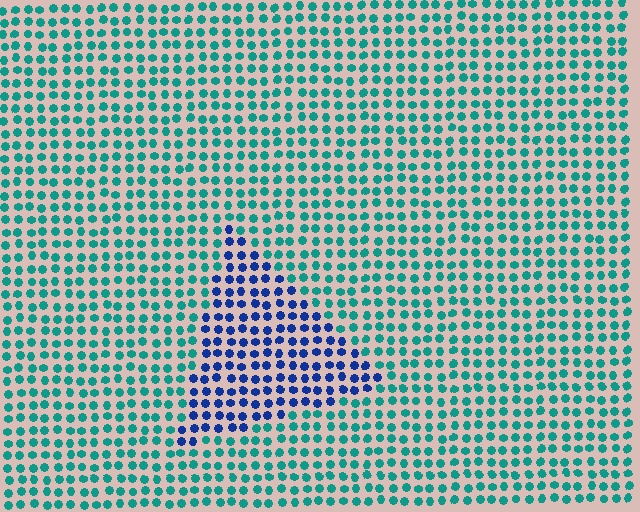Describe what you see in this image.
The image is filled with small teal elements in a uniform arrangement. A triangle-shaped region is visible where the elements are tinted to a slightly different hue, forming a subtle color boundary.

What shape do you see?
I see a triangle.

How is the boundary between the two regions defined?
The boundary is defined purely by a slight shift in hue (about 52 degrees). Spacing, size, and orientation are identical on both sides.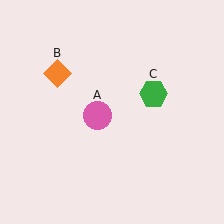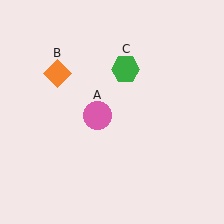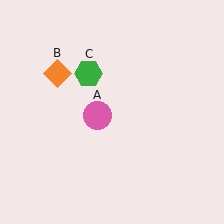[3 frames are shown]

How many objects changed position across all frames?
1 object changed position: green hexagon (object C).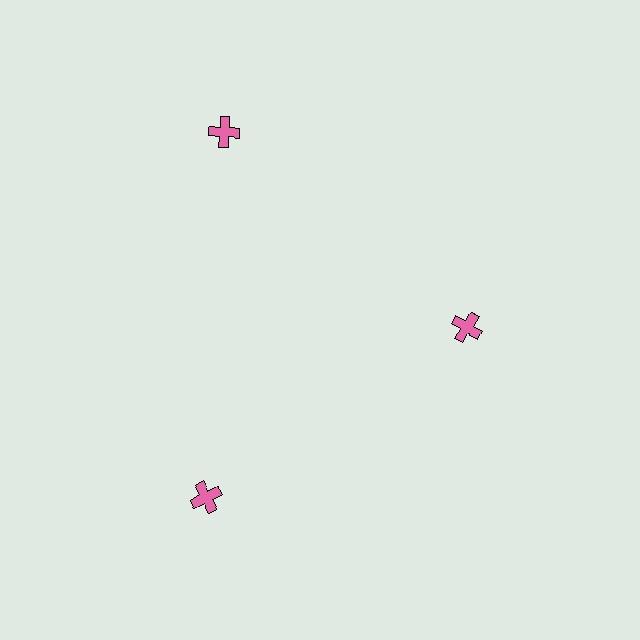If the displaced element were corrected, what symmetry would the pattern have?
It would have 3-fold rotational symmetry — the pattern would map onto itself every 120 degrees.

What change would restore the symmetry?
The symmetry would be restored by moving it outward, back onto the ring so that all 3 crosses sit at equal angles and equal distance from the center.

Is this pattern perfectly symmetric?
No. The 3 pink crosses are arranged in a ring, but one element near the 3 o'clock position is pulled inward toward the center, breaking the 3-fold rotational symmetry.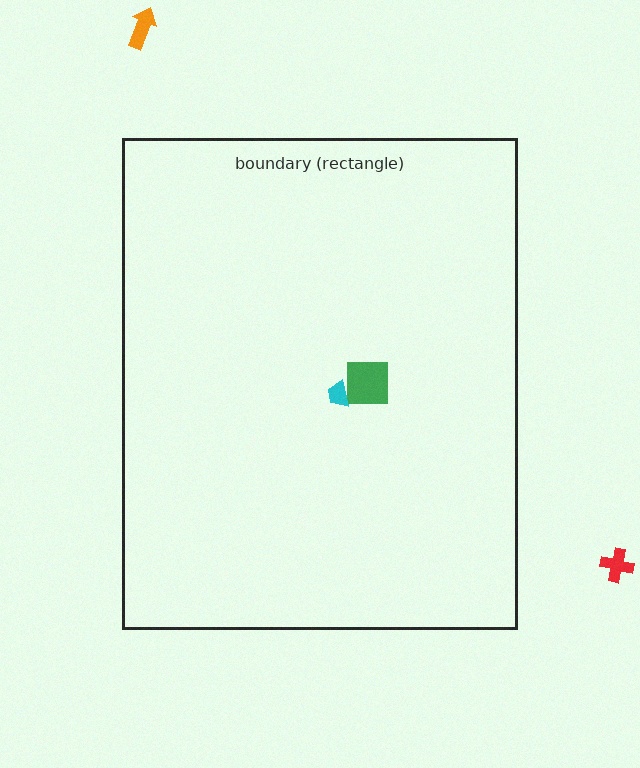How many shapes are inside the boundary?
2 inside, 2 outside.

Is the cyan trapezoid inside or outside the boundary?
Inside.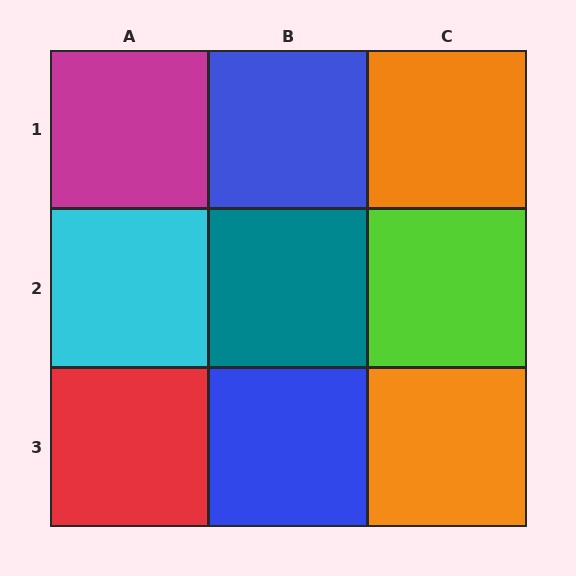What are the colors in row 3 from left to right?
Red, blue, orange.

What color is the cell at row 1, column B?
Blue.